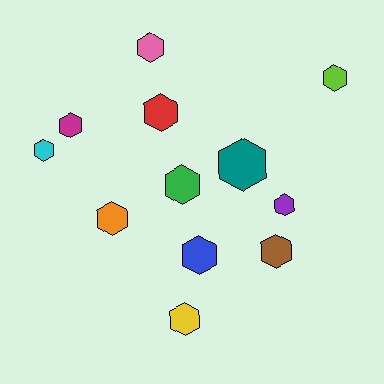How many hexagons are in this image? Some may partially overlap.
There are 12 hexagons.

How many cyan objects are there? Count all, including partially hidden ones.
There is 1 cyan object.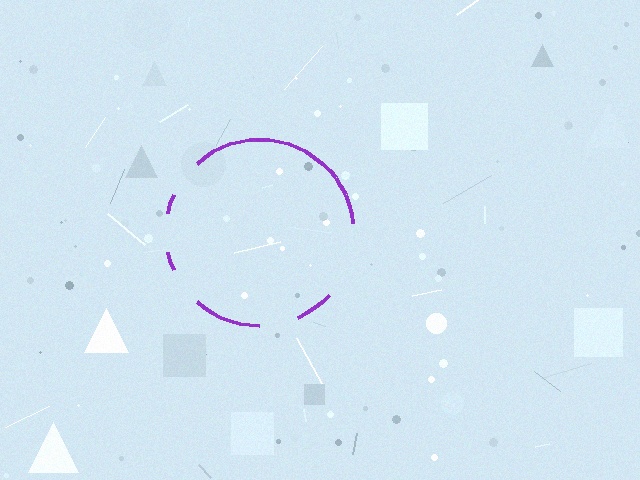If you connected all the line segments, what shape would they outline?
They would outline a circle.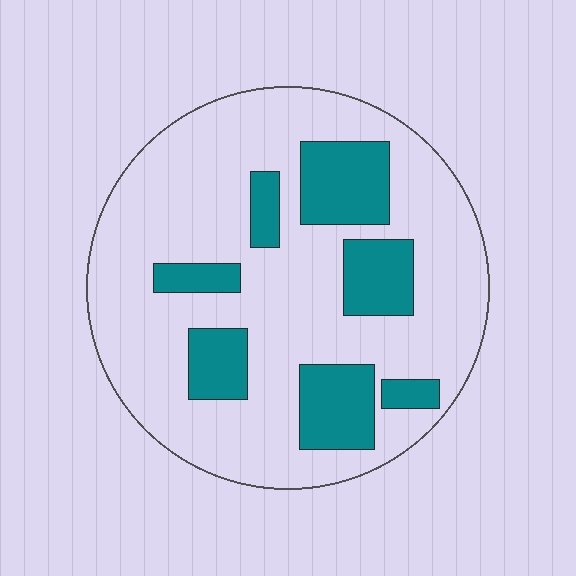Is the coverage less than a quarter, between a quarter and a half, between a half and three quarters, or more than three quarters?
Less than a quarter.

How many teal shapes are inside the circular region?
7.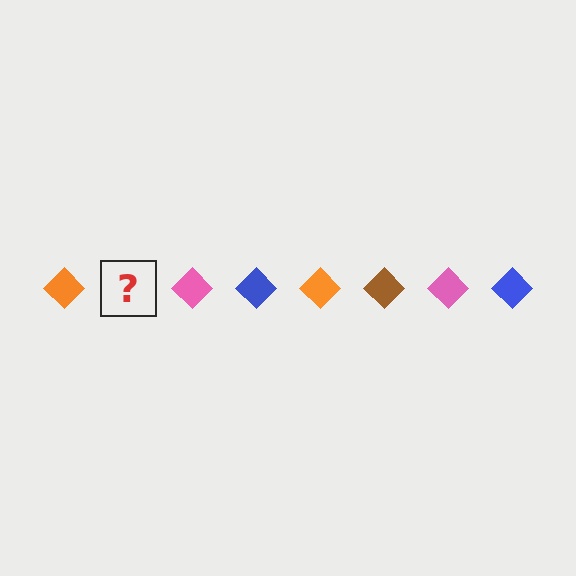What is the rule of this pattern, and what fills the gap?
The rule is that the pattern cycles through orange, brown, pink, blue diamonds. The gap should be filled with a brown diamond.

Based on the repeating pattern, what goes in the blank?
The blank should be a brown diamond.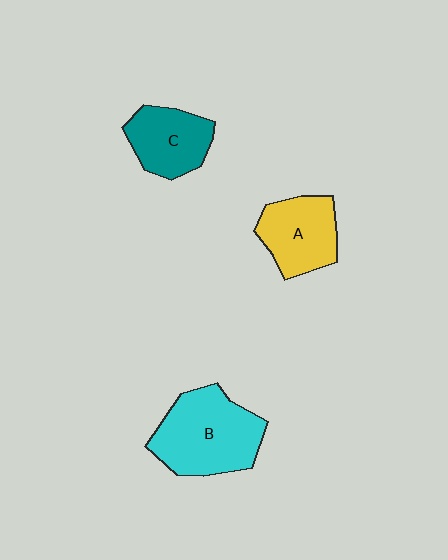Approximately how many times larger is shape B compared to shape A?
Approximately 1.4 times.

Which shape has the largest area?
Shape B (cyan).